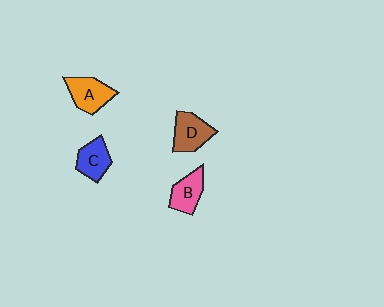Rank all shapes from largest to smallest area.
From largest to smallest: A (orange), D (brown), C (blue), B (pink).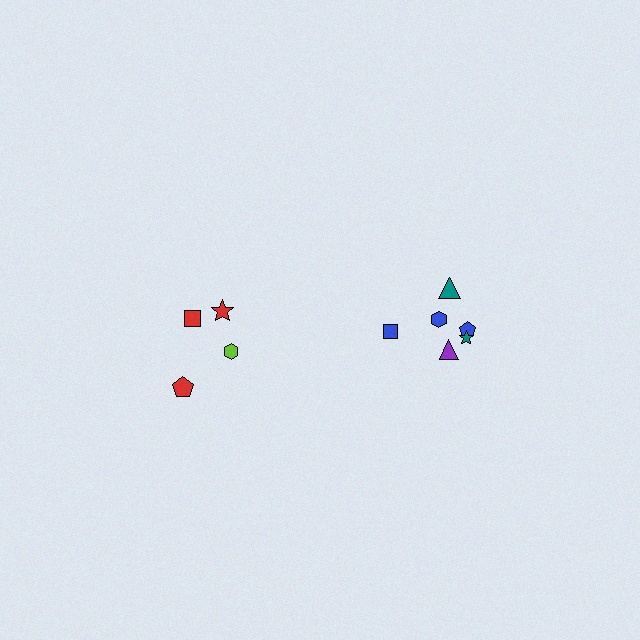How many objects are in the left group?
There are 4 objects.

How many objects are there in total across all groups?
There are 10 objects.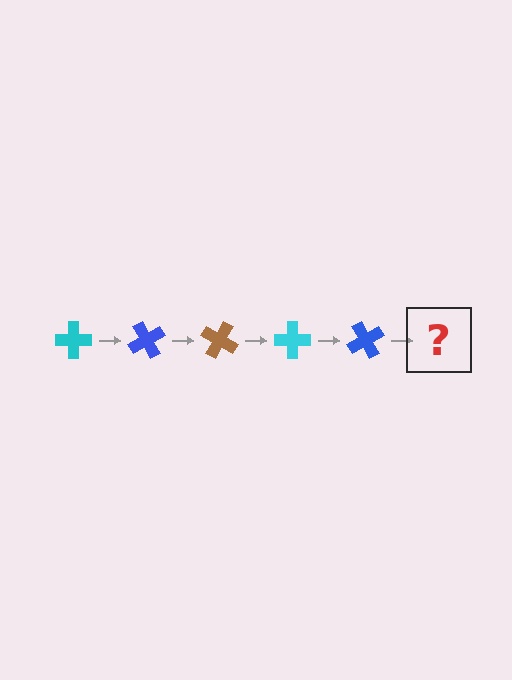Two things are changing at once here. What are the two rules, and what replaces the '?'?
The two rules are that it rotates 60 degrees each step and the color cycles through cyan, blue, and brown. The '?' should be a brown cross, rotated 300 degrees from the start.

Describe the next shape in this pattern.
It should be a brown cross, rotated 300 degrees from the start.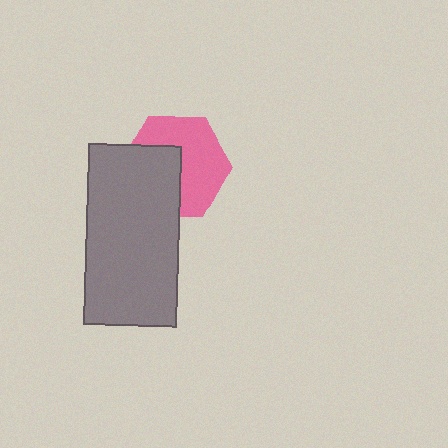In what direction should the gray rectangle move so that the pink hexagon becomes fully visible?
The gray rectangle should move toward the lower-left. That is the shortest direction to clear the overlap and leave the pink hexagon fully visible.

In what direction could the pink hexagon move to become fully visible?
The pink hexagon could move toward the upper-right. That would shift it out from behind the gray rectangle entirely.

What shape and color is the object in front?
The object in front is a gray rectangle.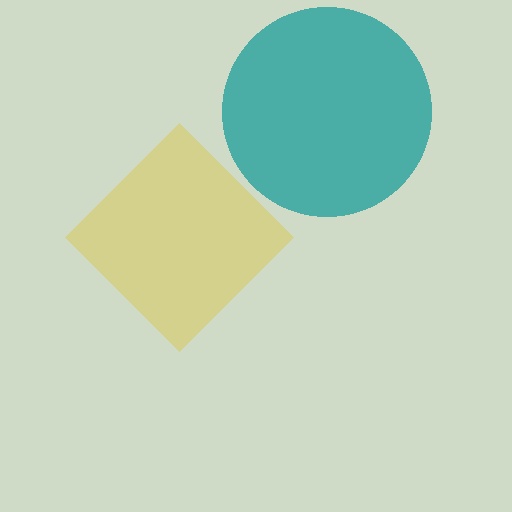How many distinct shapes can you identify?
There are 2 distinct shapes: a yellow diamond, a teal circle.